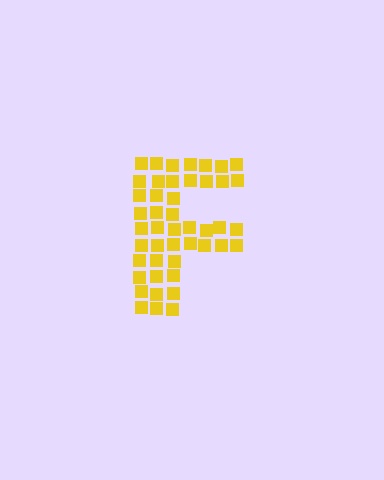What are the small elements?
The small elements are squares.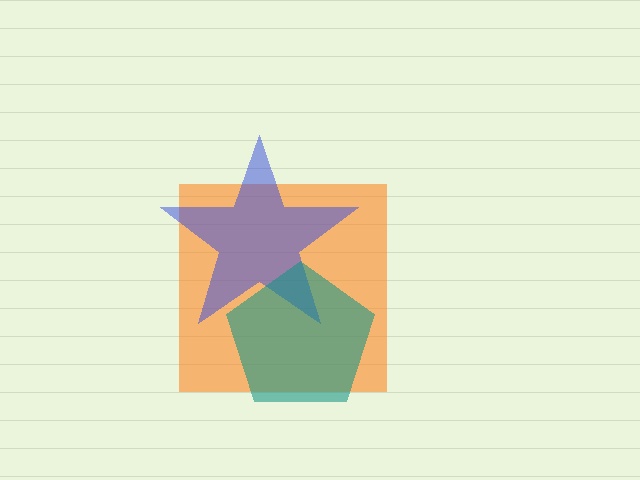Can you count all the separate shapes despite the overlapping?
Yes, there are 3 separate shapes.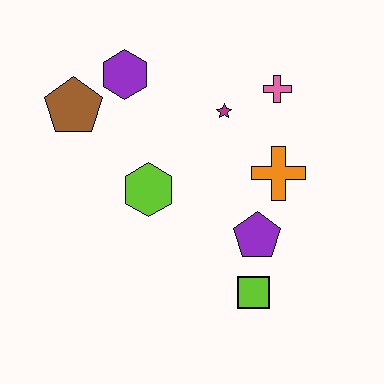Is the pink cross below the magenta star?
No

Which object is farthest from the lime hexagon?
The pink cross is farthest from the lime hexagon.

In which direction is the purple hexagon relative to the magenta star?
The purple hexagon is to the left of the magenta star.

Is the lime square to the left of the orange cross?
Yes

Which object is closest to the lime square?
The purple pentagon is closest to the lime square.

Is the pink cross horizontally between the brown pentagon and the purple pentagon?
No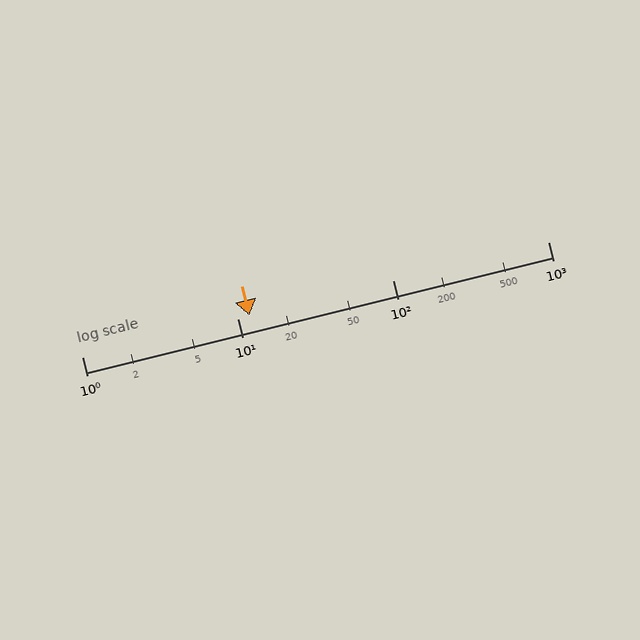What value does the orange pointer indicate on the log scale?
The pointer indicates approximately 12.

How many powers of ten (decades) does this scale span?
The scale spans 3 decades, from 1 to 1000.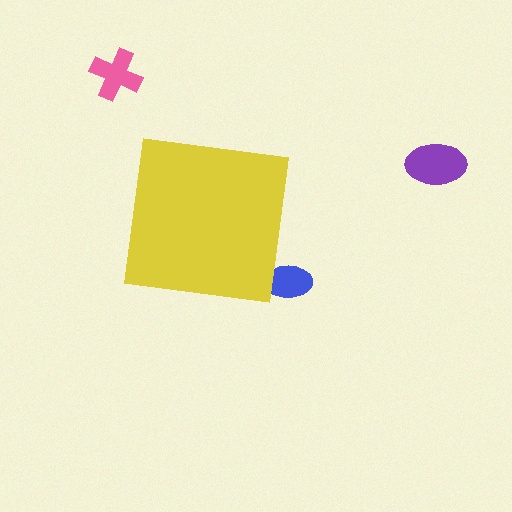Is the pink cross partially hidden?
No, the pink cross is fully visible.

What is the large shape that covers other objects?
A yellow square.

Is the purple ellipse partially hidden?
No, the purple ellipse is fully visible.